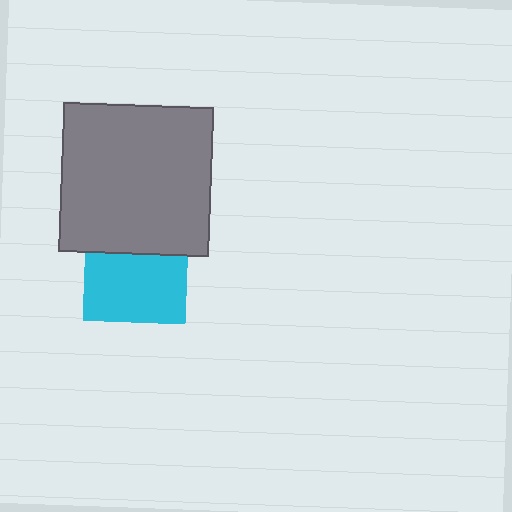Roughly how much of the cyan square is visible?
Most of it is visible (roughly 65%).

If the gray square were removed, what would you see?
You would see the complete cyan square.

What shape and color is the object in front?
The object in front is a gray square.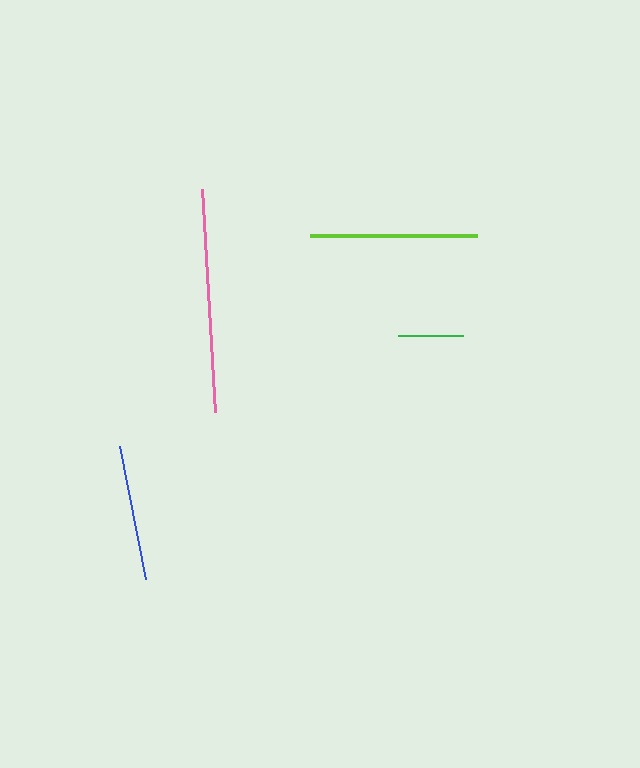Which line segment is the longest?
The pink line is the longest at approximately 224 pixels.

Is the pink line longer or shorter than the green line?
The pink line is longer than the green line.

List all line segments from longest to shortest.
From longest to shortest: pink, lime, blue, green.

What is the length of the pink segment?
The pink segment is approximately 224 pixels long.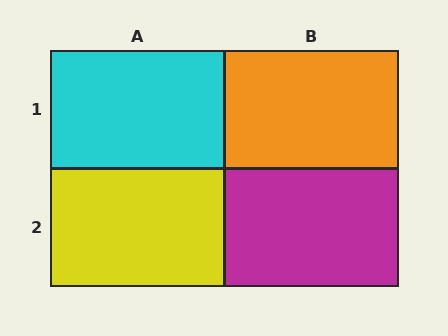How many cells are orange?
1 cell is orange.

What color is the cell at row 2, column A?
Yellow.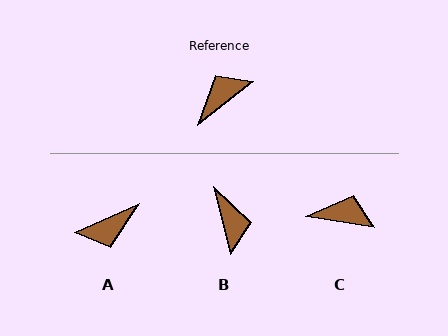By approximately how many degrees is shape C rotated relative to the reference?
Approximately 47 degrees clockwise.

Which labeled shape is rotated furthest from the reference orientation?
A, about 166 degrees away.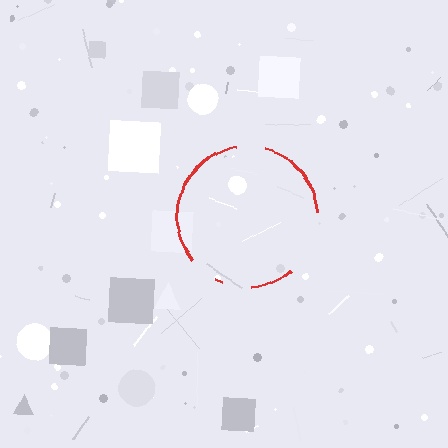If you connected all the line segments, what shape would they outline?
They would outline a circle.